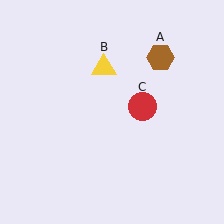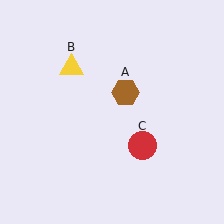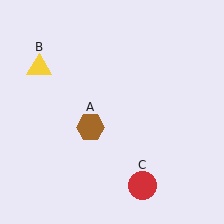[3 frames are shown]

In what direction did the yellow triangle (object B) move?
The yellow triangle (object B) moved left.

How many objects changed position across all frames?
3 objects changed position: brown hexagon (object A), yellow triangle (object B), red circle (object C).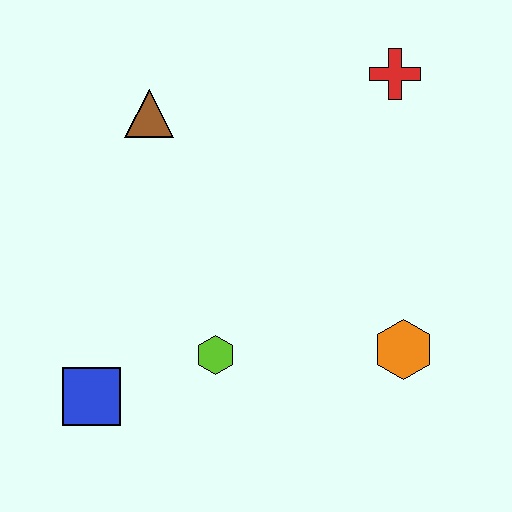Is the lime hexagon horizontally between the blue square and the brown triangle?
No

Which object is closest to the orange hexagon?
The lime hexagon is closest to the orange hexagon.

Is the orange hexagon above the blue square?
Yes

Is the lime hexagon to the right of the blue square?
Yes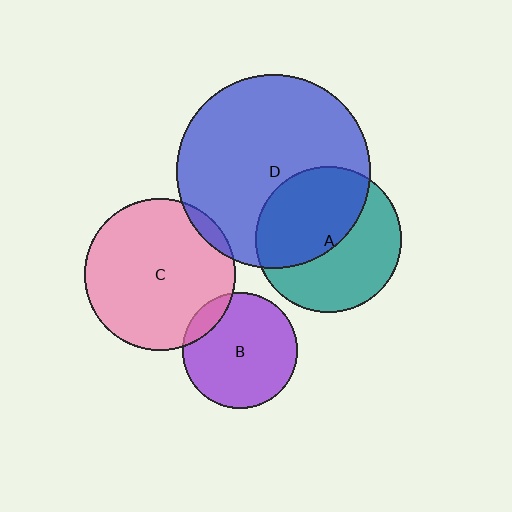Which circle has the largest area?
Circle D (blue).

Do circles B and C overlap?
Yes.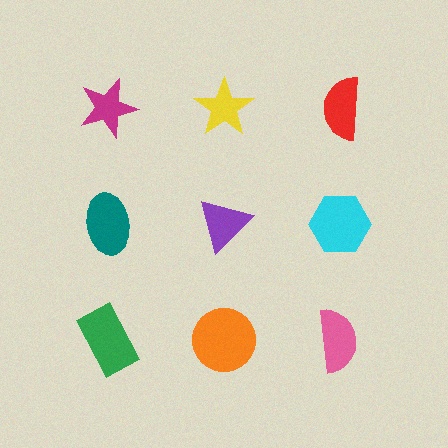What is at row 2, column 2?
A purple triangle.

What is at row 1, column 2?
A yellow star.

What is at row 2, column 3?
A cyan hexagon.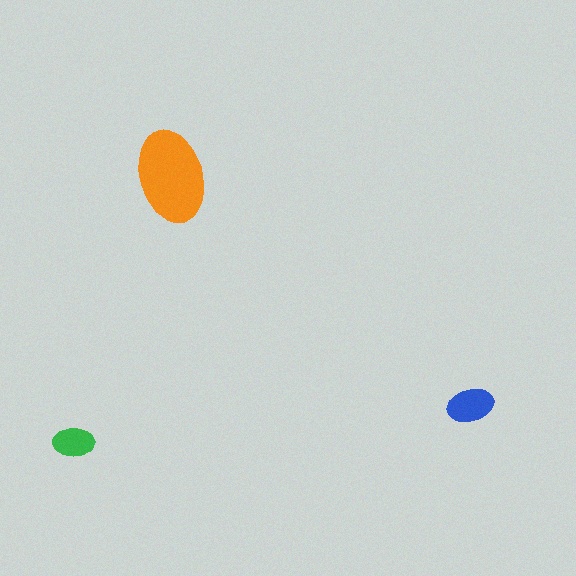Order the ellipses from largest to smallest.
the orange one, the blue one, the green one.